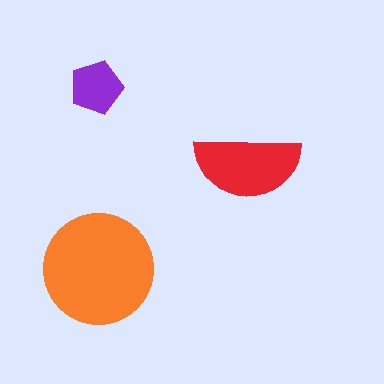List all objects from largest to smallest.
The orange circle, the red semicircle, the purple pentagon.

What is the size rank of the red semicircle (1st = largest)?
2nd.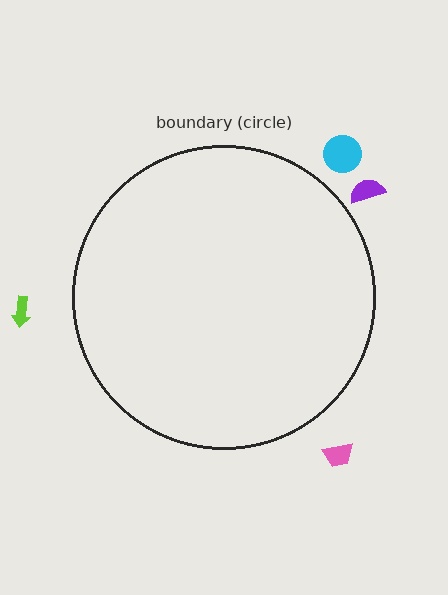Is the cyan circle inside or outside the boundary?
Outside.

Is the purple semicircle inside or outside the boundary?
Outside.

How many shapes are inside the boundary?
0 inside, 4 outside.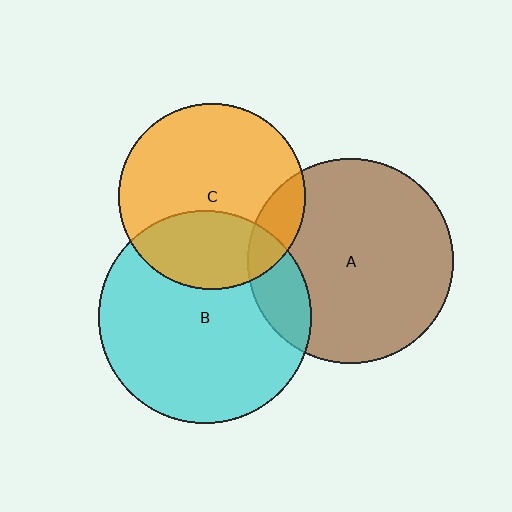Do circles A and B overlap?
Yes.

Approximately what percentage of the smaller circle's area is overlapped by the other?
Approximately 15%.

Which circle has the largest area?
Circle B (cyan).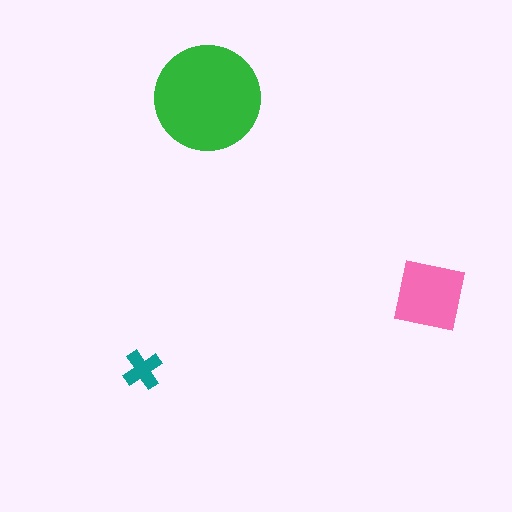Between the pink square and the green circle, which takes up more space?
The green circle.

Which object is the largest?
The green circle.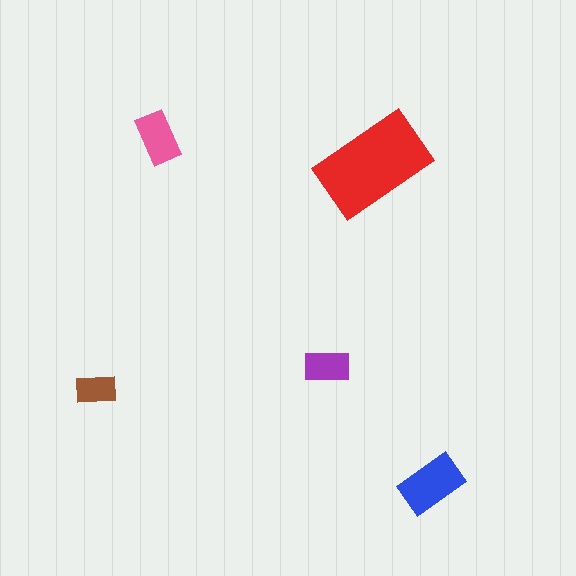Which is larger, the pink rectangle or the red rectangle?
The red one.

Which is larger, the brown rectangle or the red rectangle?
The red one.